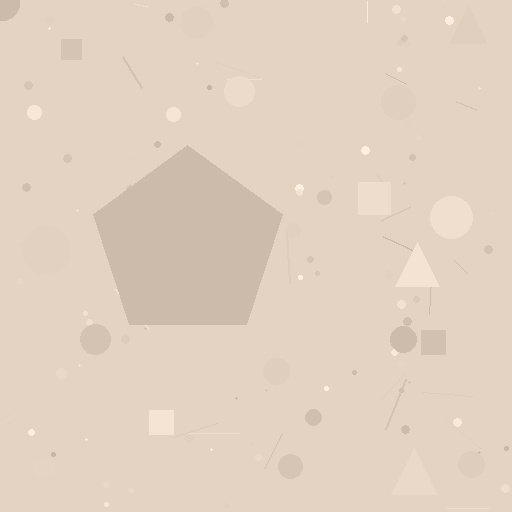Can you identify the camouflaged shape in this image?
The camouflaged shape is a pentagon.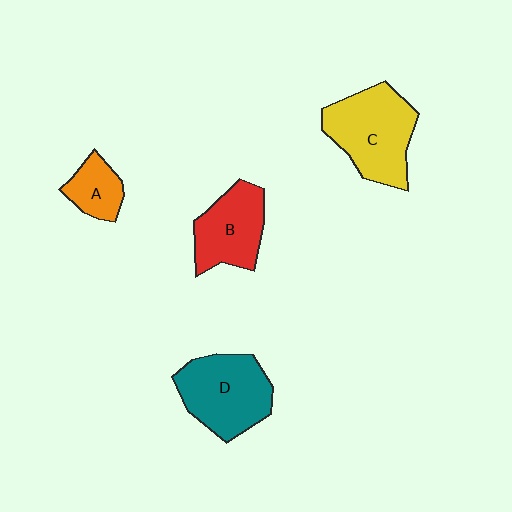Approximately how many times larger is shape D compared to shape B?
Approximately 1.3 times.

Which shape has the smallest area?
Shape A (orange).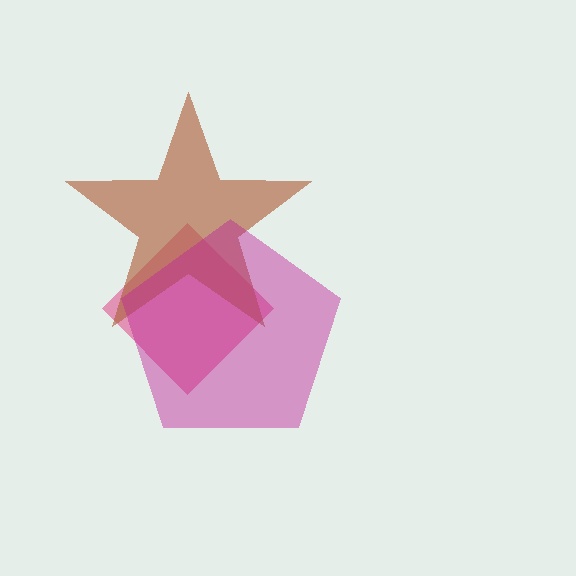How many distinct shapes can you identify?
There are 3 distinct shapes: a pink diamond, a brown star, a magenta pentagon.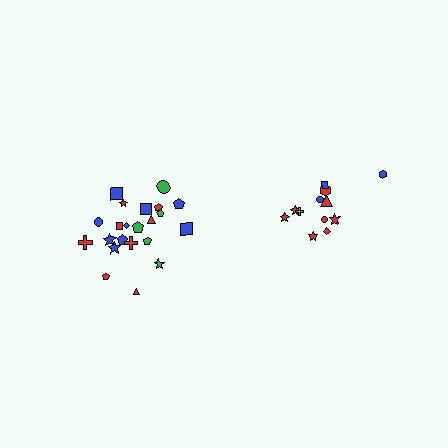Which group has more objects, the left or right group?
The left group.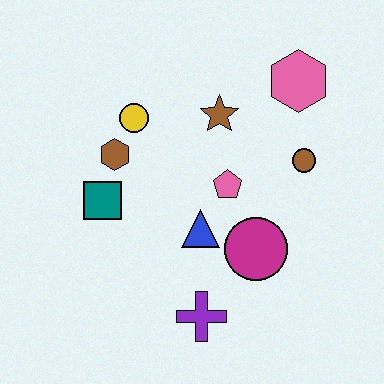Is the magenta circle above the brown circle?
No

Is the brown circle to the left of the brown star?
No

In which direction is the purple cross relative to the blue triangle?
The purple cross is below the blue triangle.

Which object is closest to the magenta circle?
The blue triangle is closest to the magenta circle.